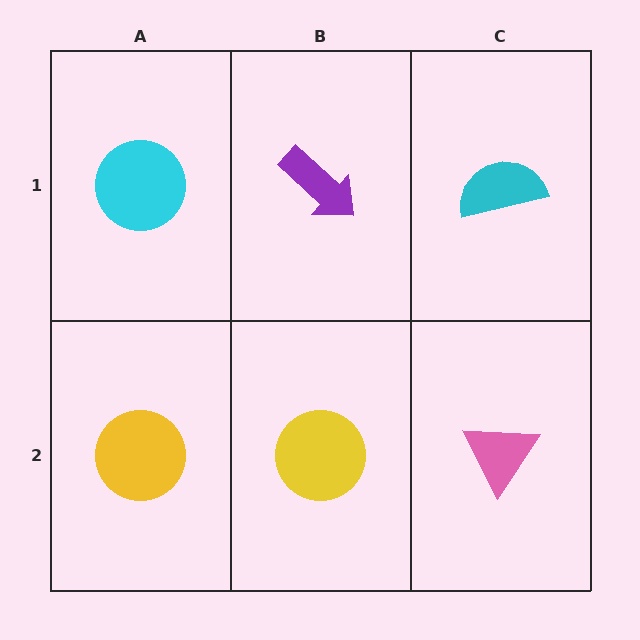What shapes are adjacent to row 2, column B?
A purple arrow (row 1, column B), a yellow circle (row 2, column A), a pink triangle (row 2, column C).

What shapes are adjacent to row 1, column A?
A yellow circle (row 2, column A), a purple arrow (row 1, column B).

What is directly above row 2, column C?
A cyan semicircle.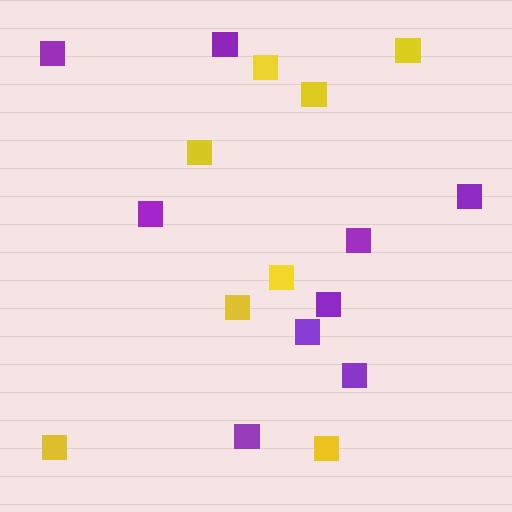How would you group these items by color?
There are 2 groups: one group of yellow squares (8) and one group of purple squares (9).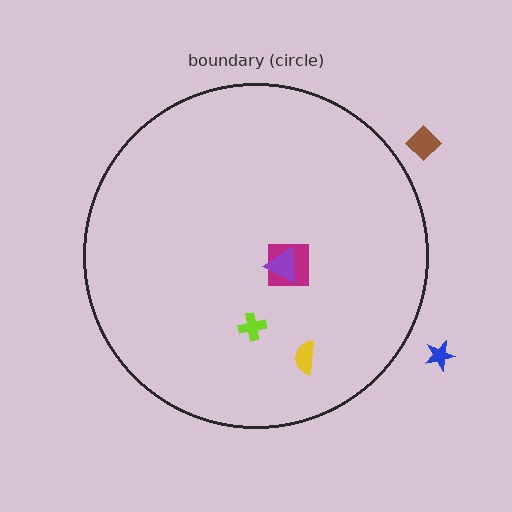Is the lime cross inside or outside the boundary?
Inside.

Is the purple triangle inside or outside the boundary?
Inside.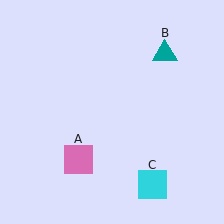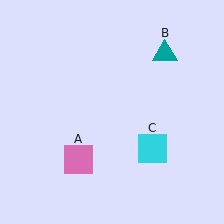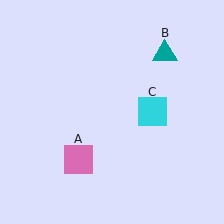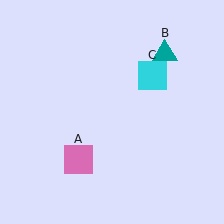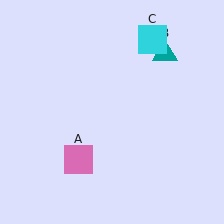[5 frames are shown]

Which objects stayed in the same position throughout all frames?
Pink square (object A) and teal triangle (object B) remained stationary.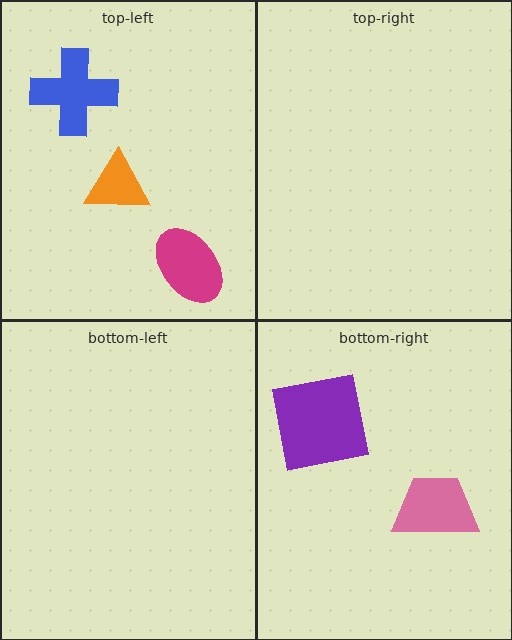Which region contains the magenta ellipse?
The top-left region.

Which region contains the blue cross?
The top-left region.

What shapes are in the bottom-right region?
The purple square, the pink trapezoid.